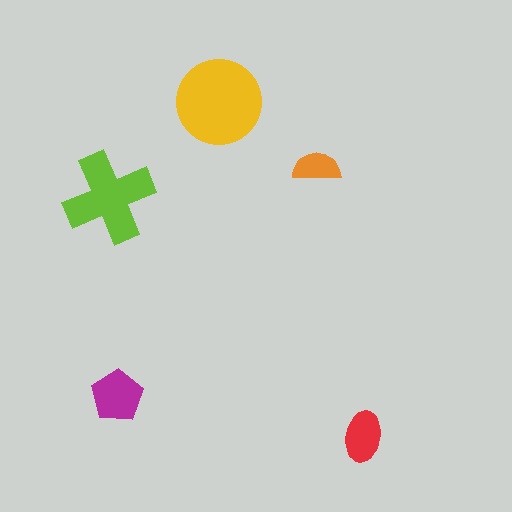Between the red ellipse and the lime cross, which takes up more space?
The lime cross.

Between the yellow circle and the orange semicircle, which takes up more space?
The yellow circle.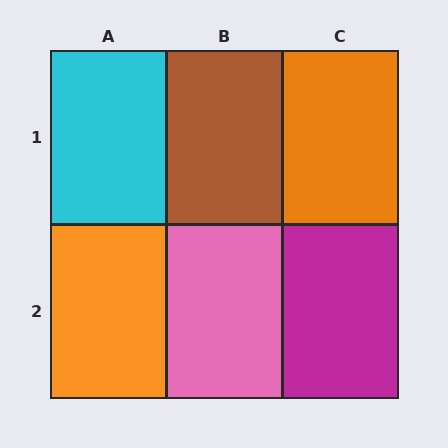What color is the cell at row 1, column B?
Brown.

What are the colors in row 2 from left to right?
Orange, pink, magenta.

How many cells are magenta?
1 cell is magenta.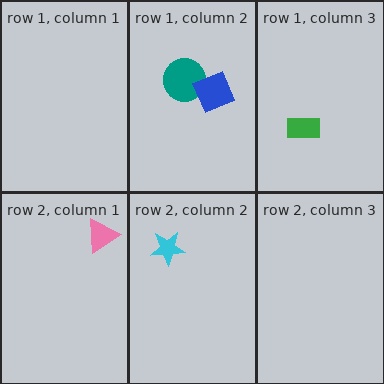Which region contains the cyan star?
The row 2, column 2 region.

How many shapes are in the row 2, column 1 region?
1.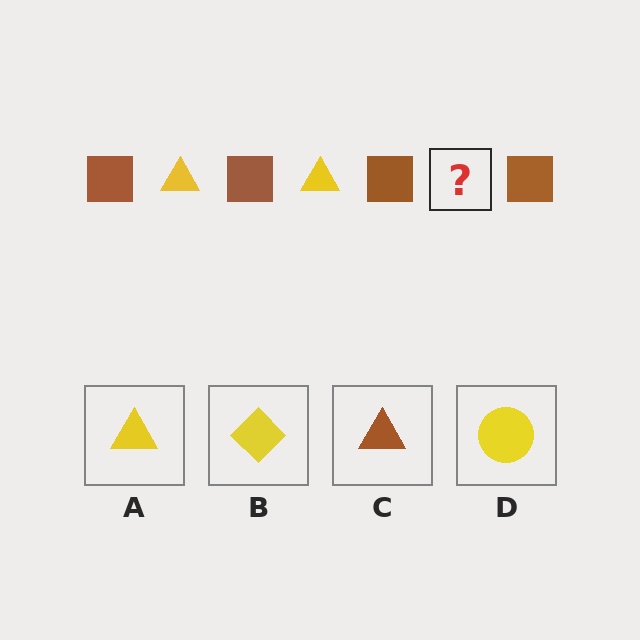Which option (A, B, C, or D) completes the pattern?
A.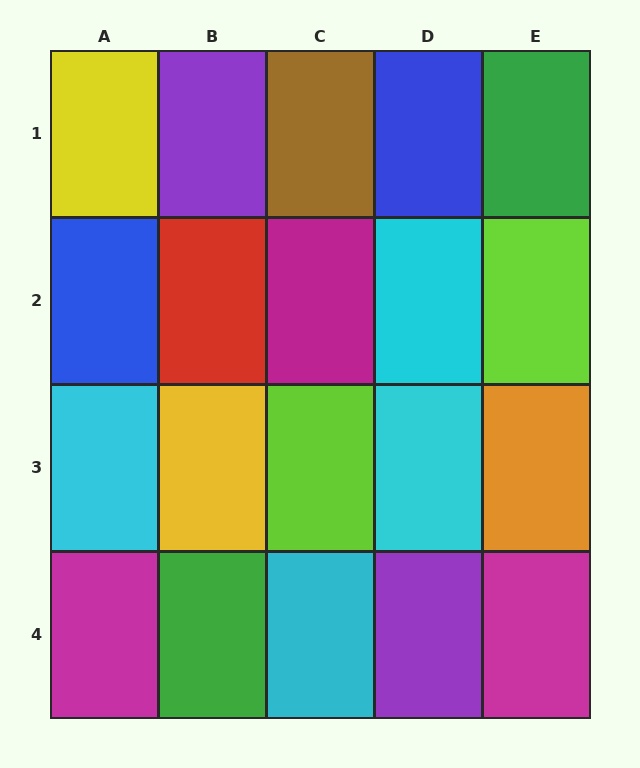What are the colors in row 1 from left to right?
Yellow, purple, brown, blue, green.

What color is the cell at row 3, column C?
Lime.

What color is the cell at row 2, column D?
Cyan.